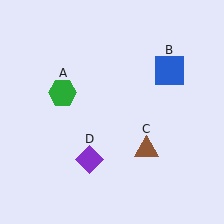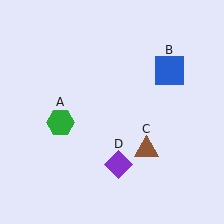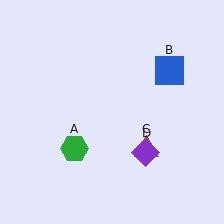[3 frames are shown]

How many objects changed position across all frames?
2 objects changed position: green hexagon (object A), purple diamond (object D).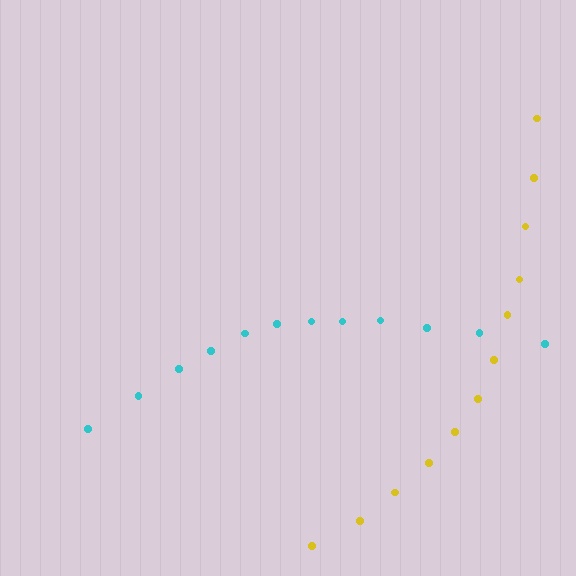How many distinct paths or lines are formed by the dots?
There are 2 distinct paths.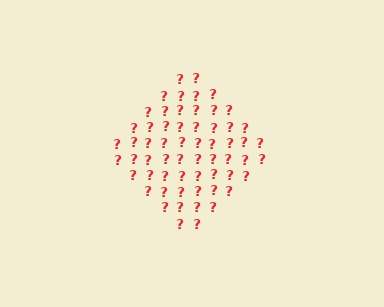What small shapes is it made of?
It is made of small question marks.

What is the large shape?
The large shape is a diamond.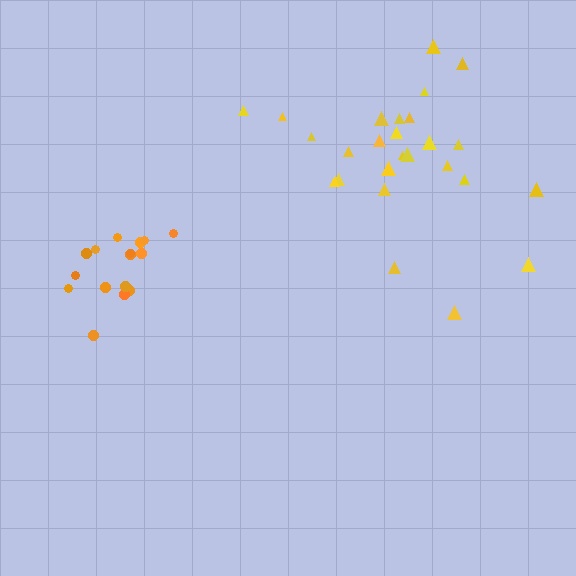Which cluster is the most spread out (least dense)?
Yellow.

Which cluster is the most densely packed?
Orange.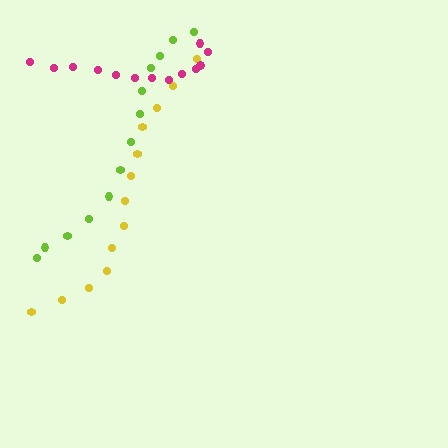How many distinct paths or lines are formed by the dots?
There are 3 distinct paths.